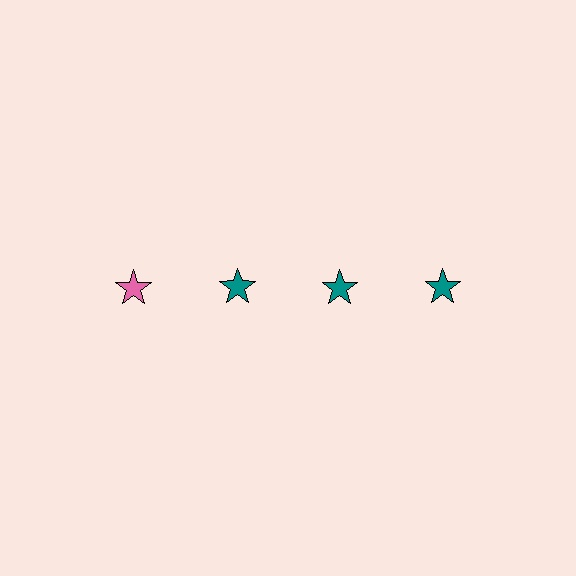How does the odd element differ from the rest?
It has a different color: pink instead of teal.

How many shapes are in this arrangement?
There are 4 shapes arranged in a grid pattern.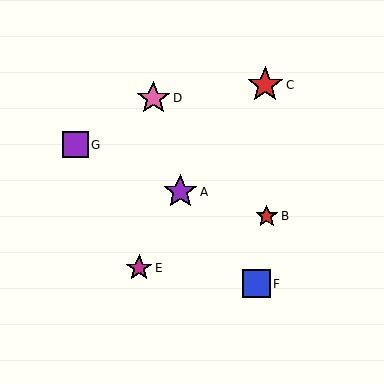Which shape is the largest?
The red star (labeled C) is the largest.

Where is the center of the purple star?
The center of the purple star is at (180, 192).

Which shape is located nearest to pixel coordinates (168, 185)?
The purple star (labeled A) at (180, 192) is nearest to that location.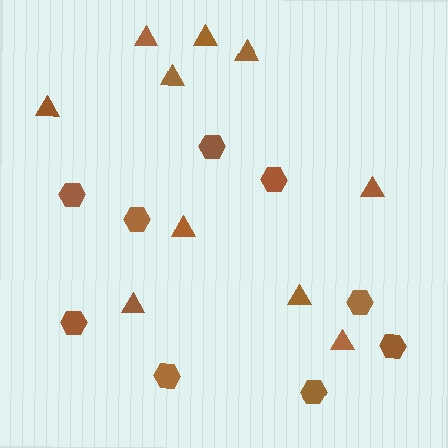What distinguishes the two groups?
There are 2 groups: one group of hexagons (9) and one group of triangles (10).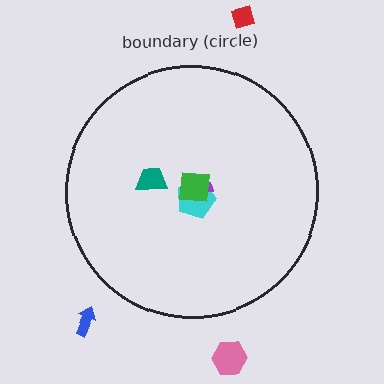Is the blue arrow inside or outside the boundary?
Outside.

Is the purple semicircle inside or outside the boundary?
Inside.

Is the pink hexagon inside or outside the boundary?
Outside.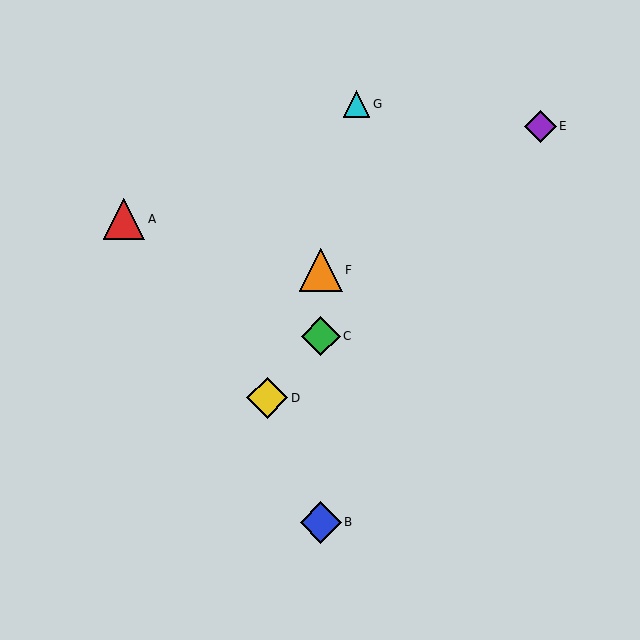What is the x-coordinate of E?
Object E is at x≈540.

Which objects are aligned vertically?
Objects B, C, F are aligned vertically.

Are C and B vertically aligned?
Yes, both are at x≈321.